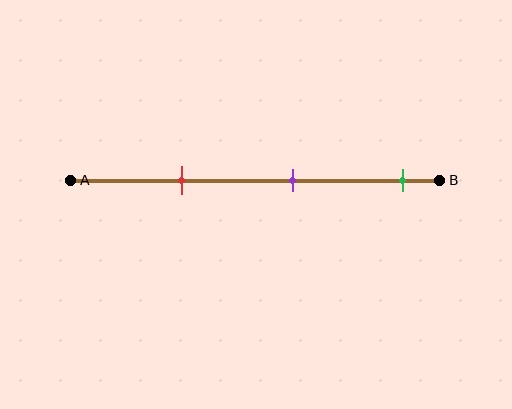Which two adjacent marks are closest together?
The red and purple marks are the closest adjacent pair.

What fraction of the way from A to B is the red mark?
The red mark is approximately 30% (0.3) of the way from A to B.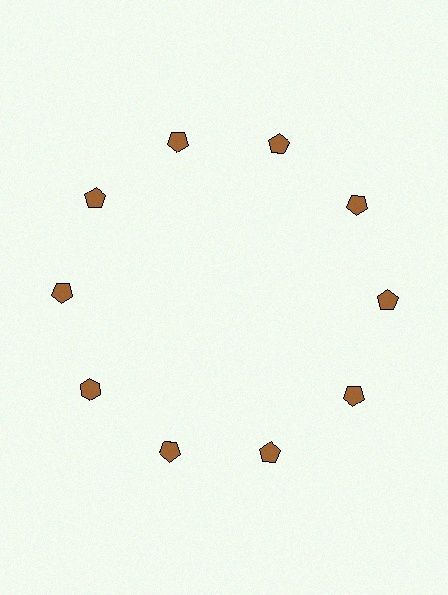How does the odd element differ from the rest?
It has a different shape: hexagon instead of pentagon.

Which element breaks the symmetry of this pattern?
The brown hexagon at roughly the 8 o'clock position breaks the symmetry. All other shapes are brown pentagons.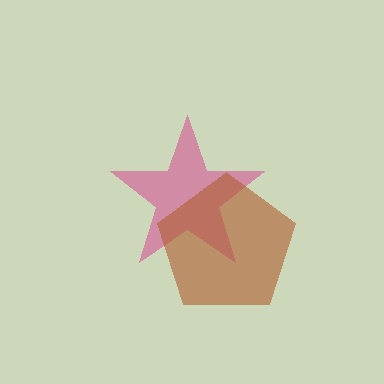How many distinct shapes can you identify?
There are 2 distinct shapes: a magenta star, a brown pentagon.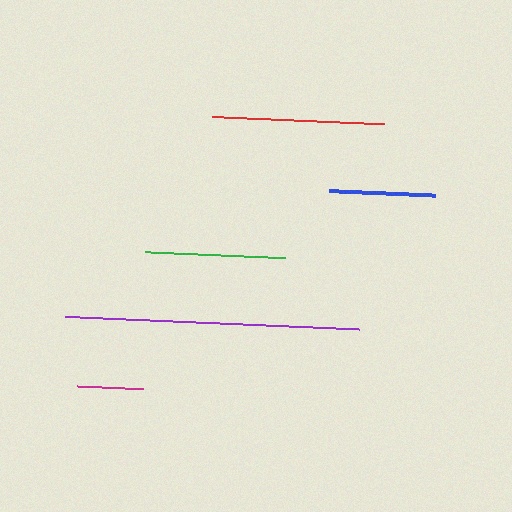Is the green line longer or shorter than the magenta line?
The green line is longer than the magenta line.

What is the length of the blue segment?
The blue segment is approximately 105 pixels long.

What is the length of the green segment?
The green segment is approximately 140 pixels long.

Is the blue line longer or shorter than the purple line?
The purple line is longer than the blue line.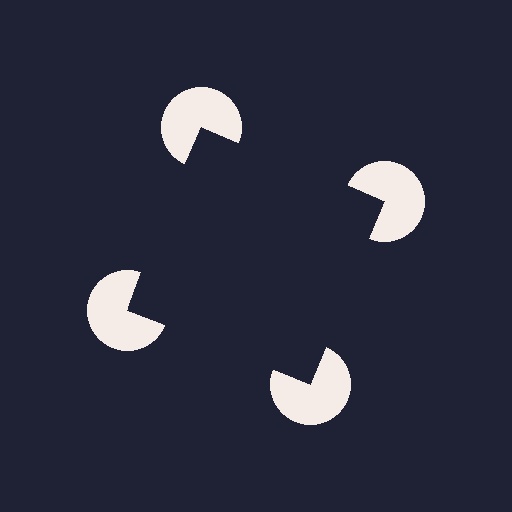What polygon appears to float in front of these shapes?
An illusory square — its edges are inferred from the aligned wedge cuts in the pac-man discs, not physically drawn.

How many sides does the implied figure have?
4 sides.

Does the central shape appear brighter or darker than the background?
It typically appears slightly darker than the background, even though no actual brightness change is drawn.